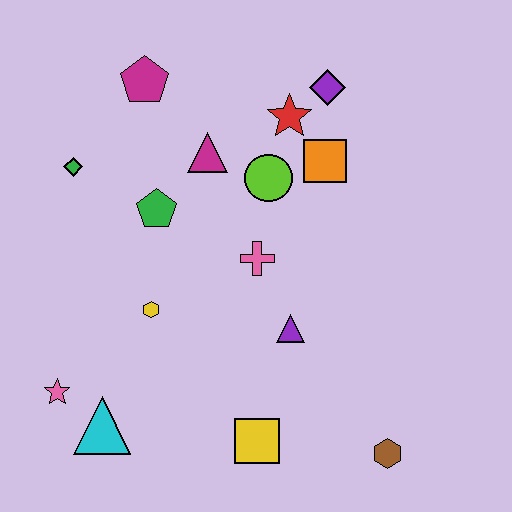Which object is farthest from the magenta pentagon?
The brown hexagon is farthest from the magenta pentagon.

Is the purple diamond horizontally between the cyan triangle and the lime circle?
No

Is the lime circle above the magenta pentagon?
No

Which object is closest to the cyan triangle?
The pink star is closest to the cyan triangle.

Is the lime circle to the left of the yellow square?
No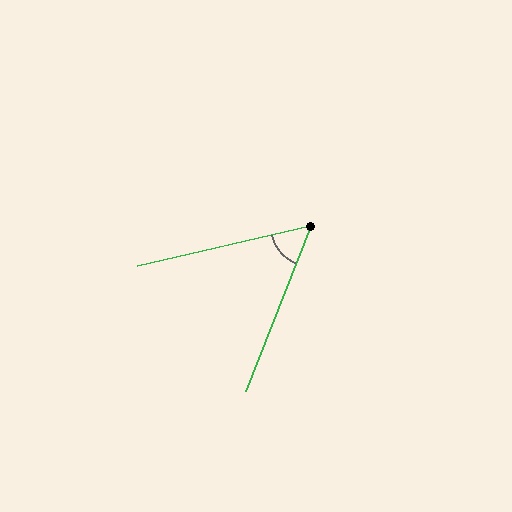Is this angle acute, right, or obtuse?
It is acute.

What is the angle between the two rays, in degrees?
Approximately 55 degrees.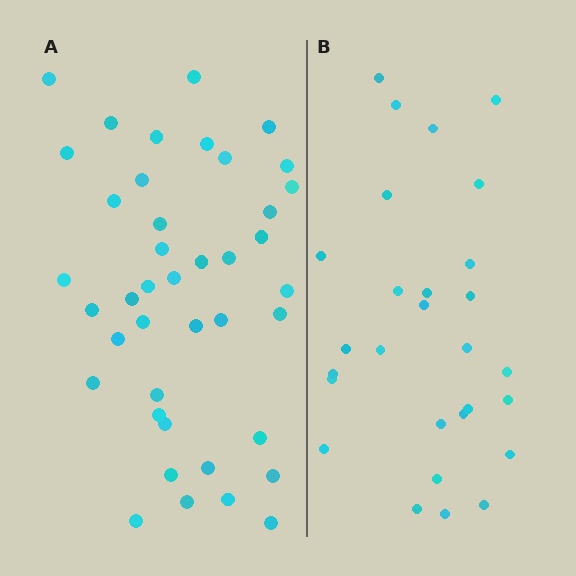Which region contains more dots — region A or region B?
Region A (the left region) has more dots.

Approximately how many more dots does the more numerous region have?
Region A has approximately 15 more dots than region B.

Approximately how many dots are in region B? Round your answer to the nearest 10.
About 30 dots. (The exact count is 28, which rounds to 30.)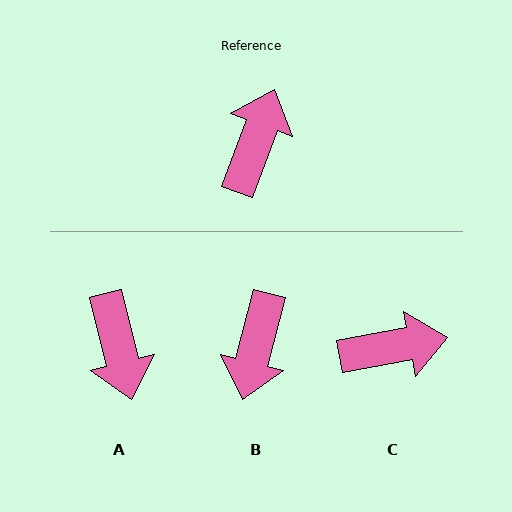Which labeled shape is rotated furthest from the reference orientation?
B, about 174 degrees away.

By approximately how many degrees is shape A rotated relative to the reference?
Approximately 147 degrees clockwise.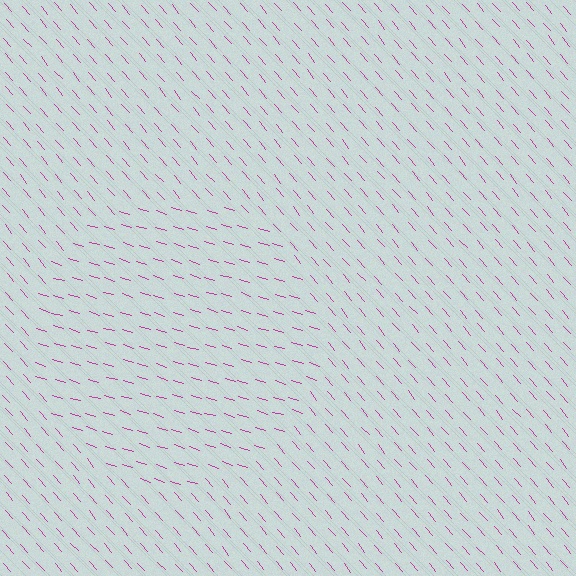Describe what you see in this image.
The image is filled with small magenta line segments. A circle region in the image has lines oriented differently from the surrounding lines, creating a visible texture boundary.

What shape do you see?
I see a circle.